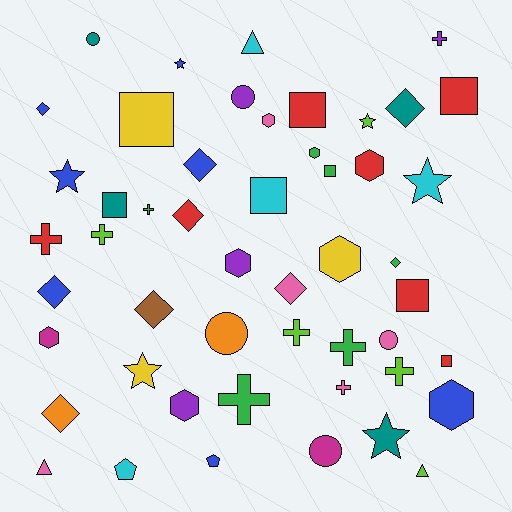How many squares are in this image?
There are 8 squares.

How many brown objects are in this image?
There is 1 brown object.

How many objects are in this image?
There are 50 objects.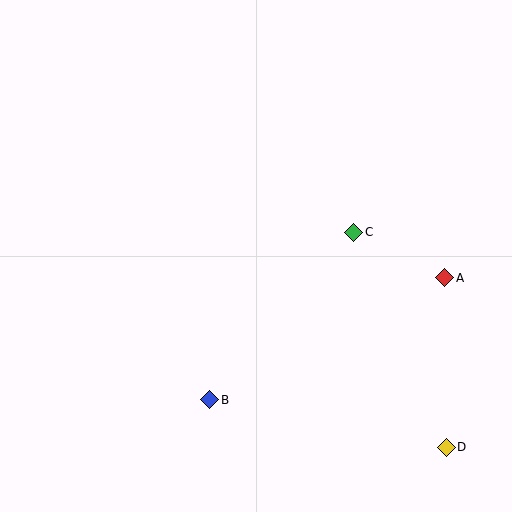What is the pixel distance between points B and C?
The distance between B and C is 221 pixels.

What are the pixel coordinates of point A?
Point A is at (445, 278).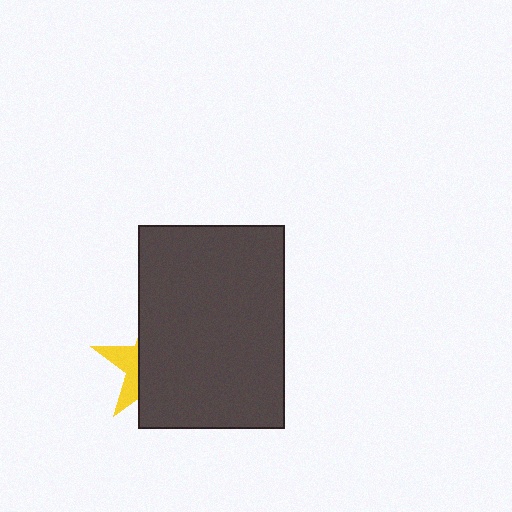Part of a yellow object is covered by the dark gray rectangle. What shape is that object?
It is a star.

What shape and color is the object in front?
The object in front is a dark gray rectangle.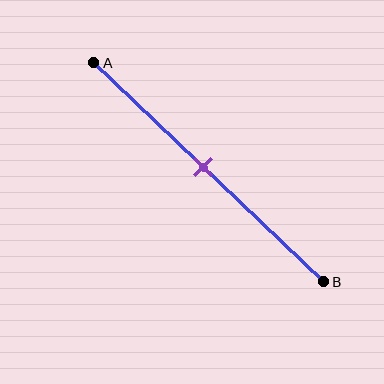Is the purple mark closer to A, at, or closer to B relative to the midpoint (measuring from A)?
The purple mark is approximately at the midpoint of segment AB.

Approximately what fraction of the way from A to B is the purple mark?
The purple mark is approximately 50% of the way from A to B.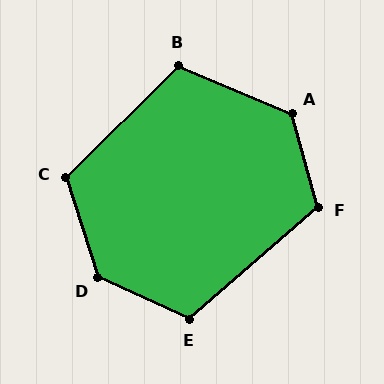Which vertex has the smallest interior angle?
B, at approximately 112 degrees.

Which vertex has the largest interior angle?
D, at approximately 132 degrees.